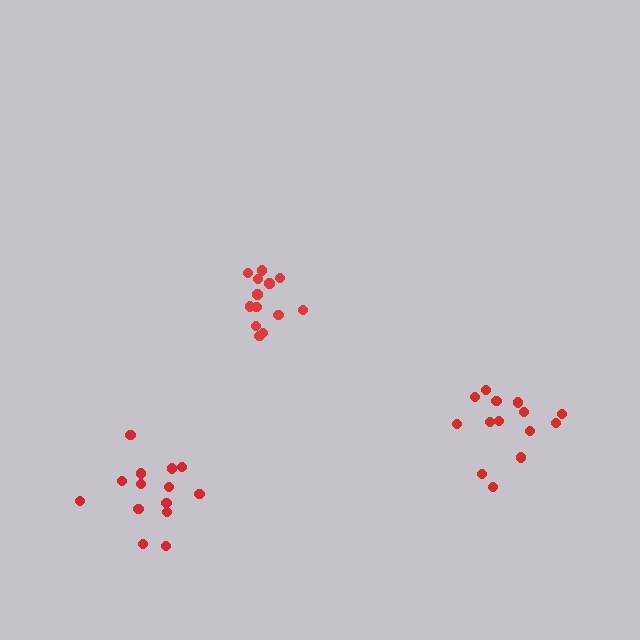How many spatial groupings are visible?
There are 3 spatial groupings.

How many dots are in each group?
Group 1: 13 dots, Group 2: 14 dots, Group 3: 14 dots (41 total).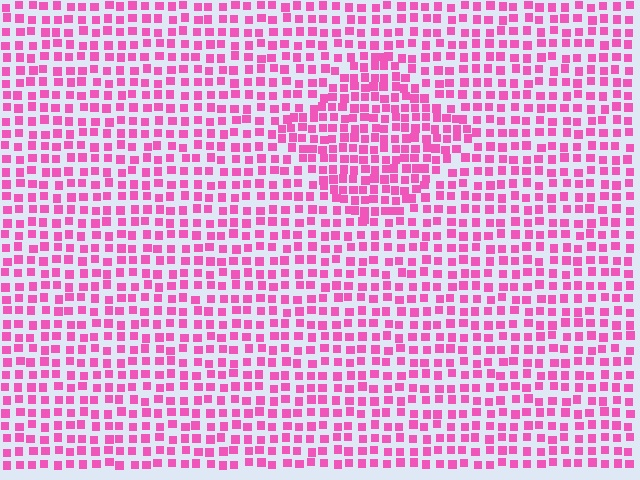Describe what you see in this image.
The image contains small pink elements arranged at two different densities. A diamond-shaped region is visible where the elements are more densely packed than the surrounding area.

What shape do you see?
I see a diamond.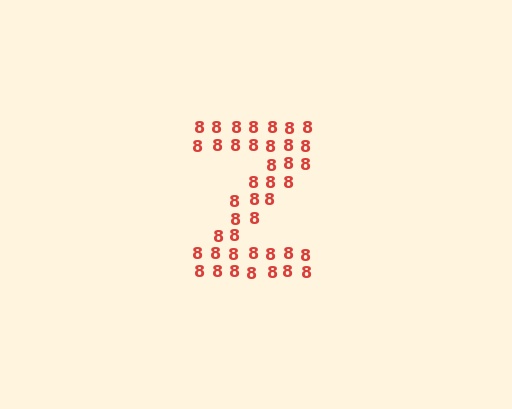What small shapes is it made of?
It is made of small digit 8's.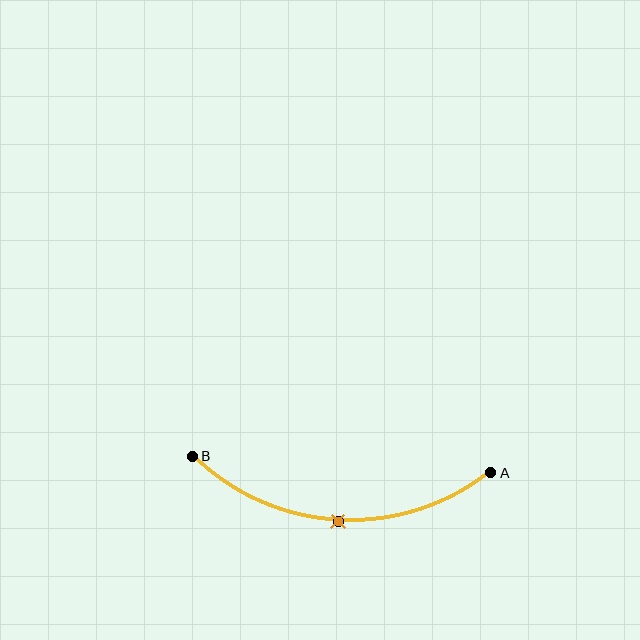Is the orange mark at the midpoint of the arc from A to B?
Yes. The orange mark lies on the arc at equal arc-length from both A and B — it is the arc midpoint.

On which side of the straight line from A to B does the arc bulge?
The arc bulges below the straight line connecting A and B.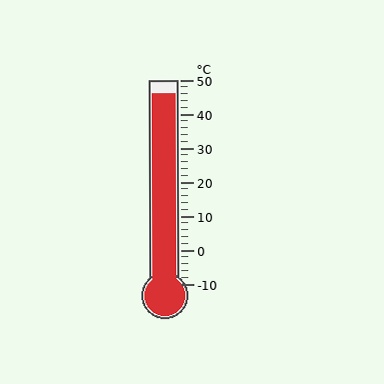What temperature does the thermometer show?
The thermometer shows approximately 46°C.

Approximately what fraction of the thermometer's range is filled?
The thermometer is filled to approximately 95% of its range.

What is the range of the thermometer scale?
The thermometer scale ranges from -10°C to 50°C.